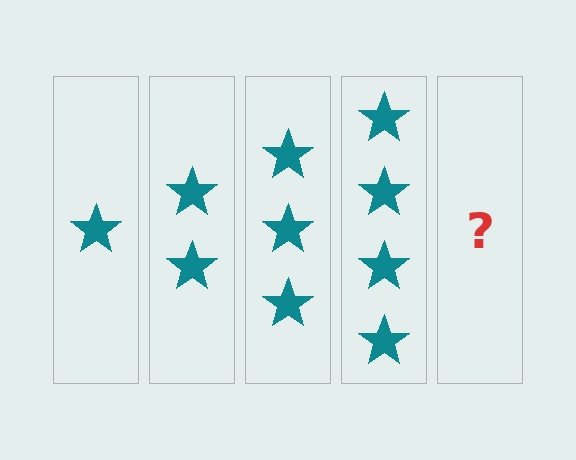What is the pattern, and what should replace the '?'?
The pattern is that each step adds one more star. The '?' should be 5 stars.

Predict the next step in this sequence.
The next step is 5 stars.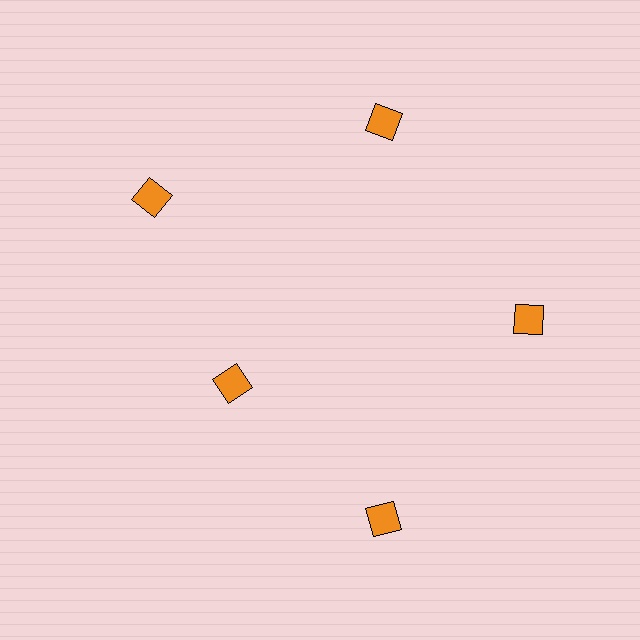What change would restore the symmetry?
The symmetry would be restored by moving it outward, back onto the ring so that all 5 diamonds sit at equal angles and equal distance from the center.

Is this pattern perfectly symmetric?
No. The 5 orange diamonds are arranged in a ring, but one element near the 8 o'clock position is pulled inward toward the center, breaking the 5-fold rotational symmetry.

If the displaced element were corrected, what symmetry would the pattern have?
It would have 5-fold rotational symmetry — the pattern would map onto itself every 72 degrees.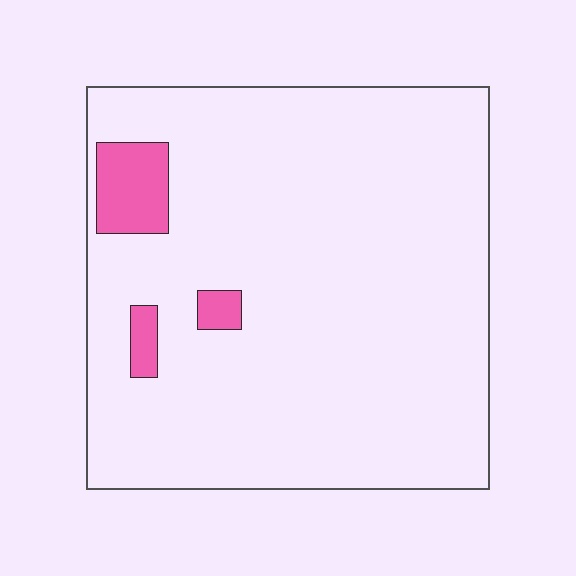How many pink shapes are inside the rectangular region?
3.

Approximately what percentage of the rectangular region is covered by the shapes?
Approximately 5%.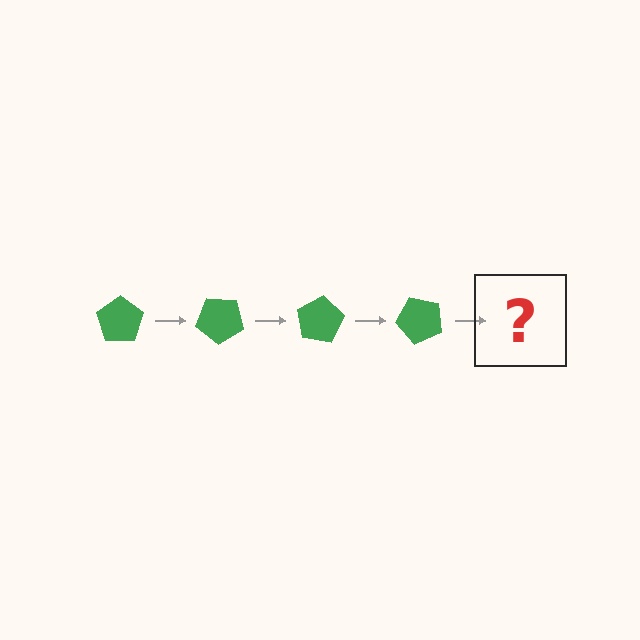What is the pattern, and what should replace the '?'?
The pattern is that the pentagon rotates 40 degrees each step. The '?' should be a green pentagon rotated 160 degrees.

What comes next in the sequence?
The next element should be a green pentagon rotated 160 degrees.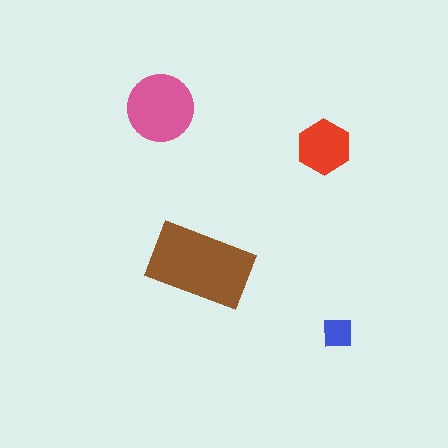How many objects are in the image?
There are 4 objects in the image.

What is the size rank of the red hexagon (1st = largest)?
3rd.